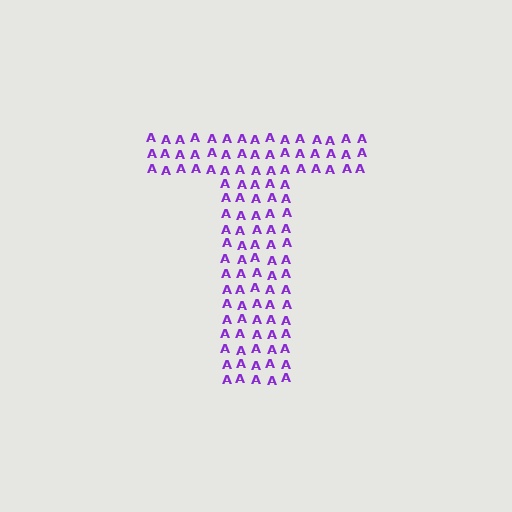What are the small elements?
The small elements are letter A's.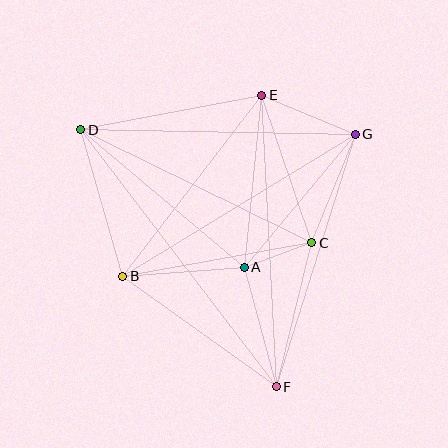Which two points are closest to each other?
Points A and C are closest to each other.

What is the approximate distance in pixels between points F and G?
The distance between F and G is approximately 265 pixels.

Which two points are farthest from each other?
Points D and F are farthest from each other.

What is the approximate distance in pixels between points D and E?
The distance between D and E is approximately 184 pixels.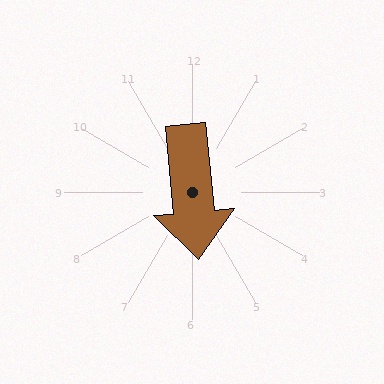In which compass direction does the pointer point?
South.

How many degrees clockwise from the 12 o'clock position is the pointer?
Approximately 175 degrees.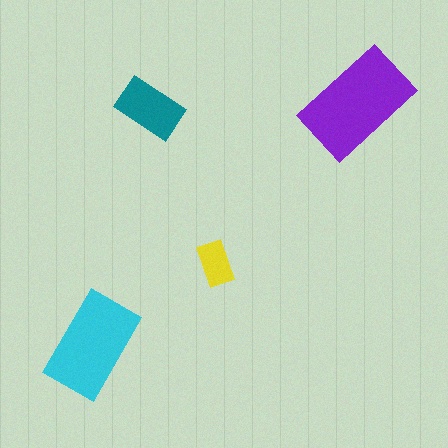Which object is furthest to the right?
The purple rectangle is rightmost.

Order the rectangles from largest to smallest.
the purple one, the cyan one, the teal one, the yellow one.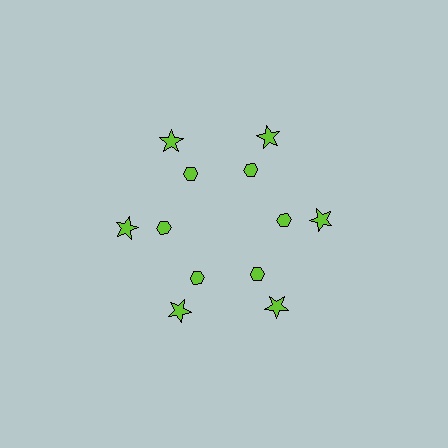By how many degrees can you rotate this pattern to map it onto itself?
The pattern maps onto itself every 60 degrees of rotation.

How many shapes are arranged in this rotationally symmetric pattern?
There are 12 shapes, arranged in 6 groups of 2.